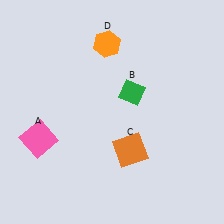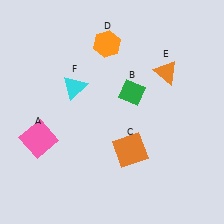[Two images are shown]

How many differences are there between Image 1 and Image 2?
There are 2 differences between the two images.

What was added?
An orange triangle (E), a cyan triangle (F) were added in Image 2.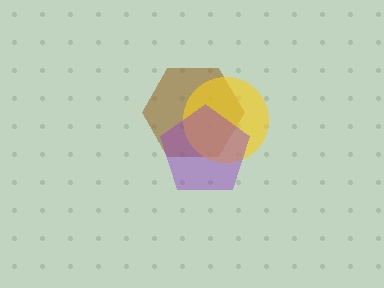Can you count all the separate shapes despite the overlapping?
Yes, there are 3 separate shapes.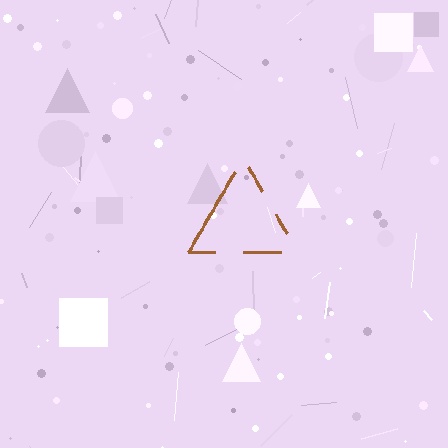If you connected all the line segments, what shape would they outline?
They would outline a triangle.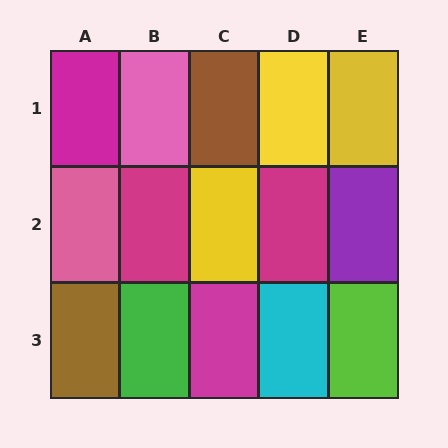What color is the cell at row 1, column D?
Yellow.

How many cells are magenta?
4 cells are magenta.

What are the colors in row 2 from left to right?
Pink, magenta, yellow, magenta, purple.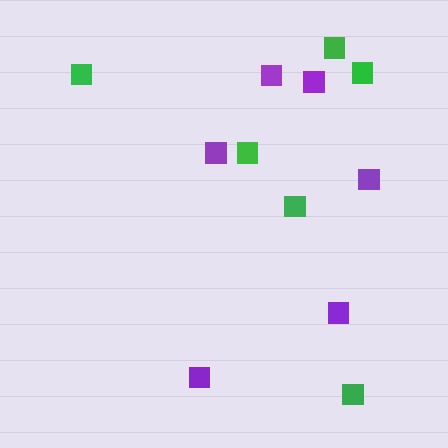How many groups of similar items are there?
There are 2 groups: one group of green squares (6) and one group of purple squares (6).